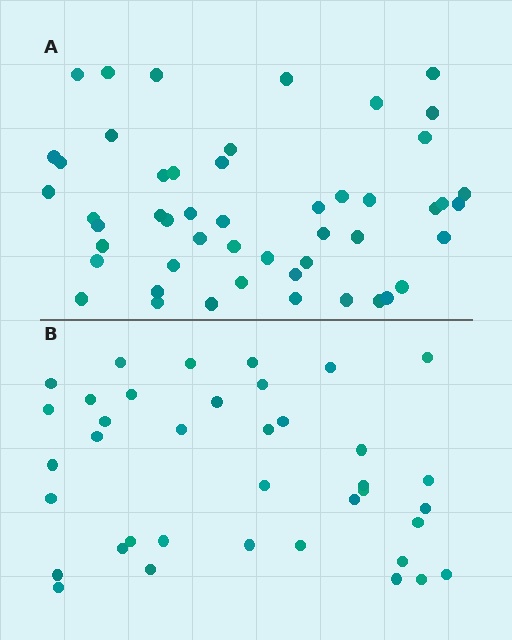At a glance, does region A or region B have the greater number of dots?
Region A (the top region) has more dots.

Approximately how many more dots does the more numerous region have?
Region A has roughly 12 or so more dots than region B.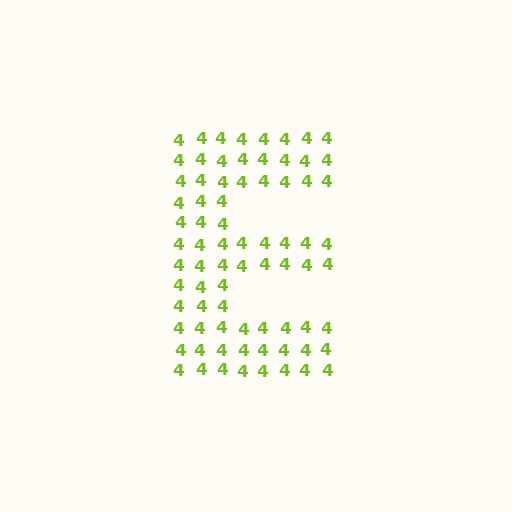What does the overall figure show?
The overall figure shows the letter E.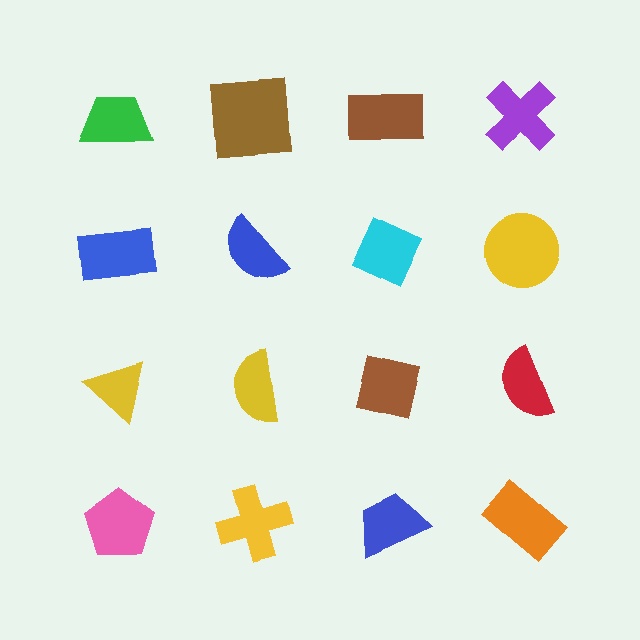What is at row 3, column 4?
A red semicircle.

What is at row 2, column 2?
A blue semicircle.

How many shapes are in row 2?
4 shapes.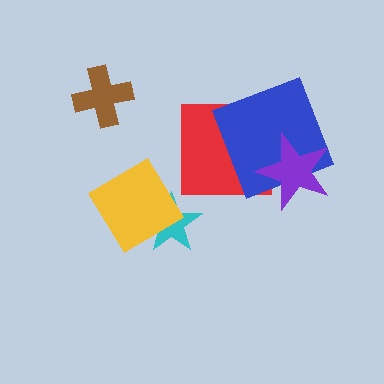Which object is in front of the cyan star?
The yellow diamond is in front of the cyan star.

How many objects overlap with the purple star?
2 objects overlap with the purple star.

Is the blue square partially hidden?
Yes, it is partially covered by another shape.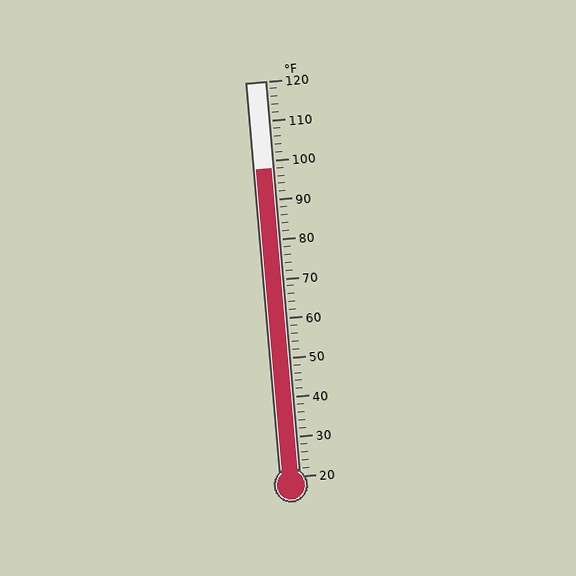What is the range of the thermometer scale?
The thermometer scale ranges from 20°F to 120°F.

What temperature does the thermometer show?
The thermometer shows approximately 98°F.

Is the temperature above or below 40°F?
The temperature is above 40°F.